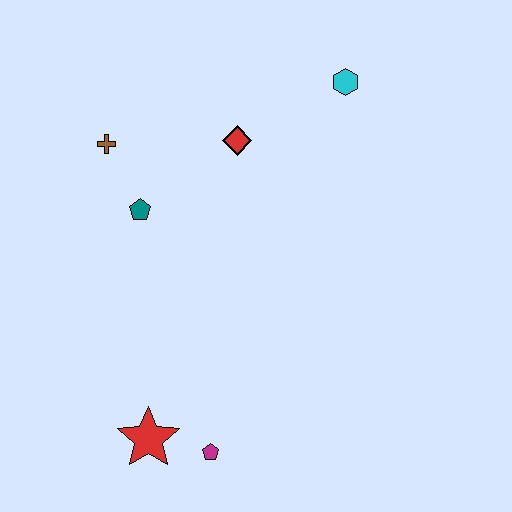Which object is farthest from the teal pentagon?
The magenta pentagon is farthest from the teal pentagon.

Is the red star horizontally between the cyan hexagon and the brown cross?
Yes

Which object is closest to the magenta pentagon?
The red star is closest to the magenta pentagon.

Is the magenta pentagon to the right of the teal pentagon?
Yes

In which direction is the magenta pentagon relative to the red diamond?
The magenta pentagon is below the red diamond.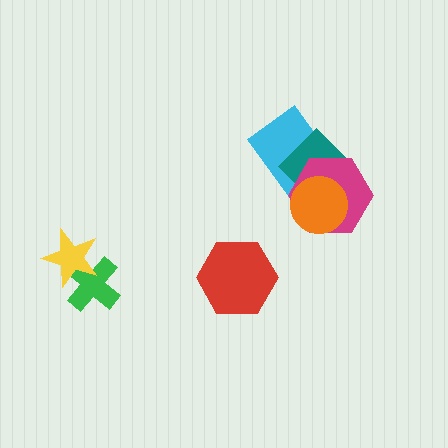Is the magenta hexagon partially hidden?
Yes, it is partially covered by another shape.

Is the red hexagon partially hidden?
No, no other shape covers it.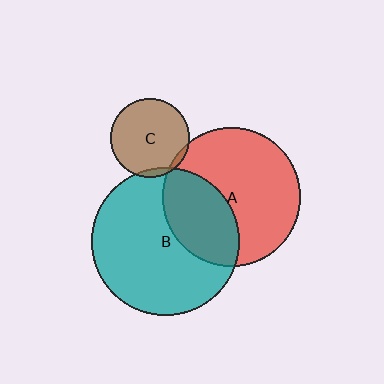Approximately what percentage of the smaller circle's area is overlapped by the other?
Approximately 5%.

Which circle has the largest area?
Circle B (teal).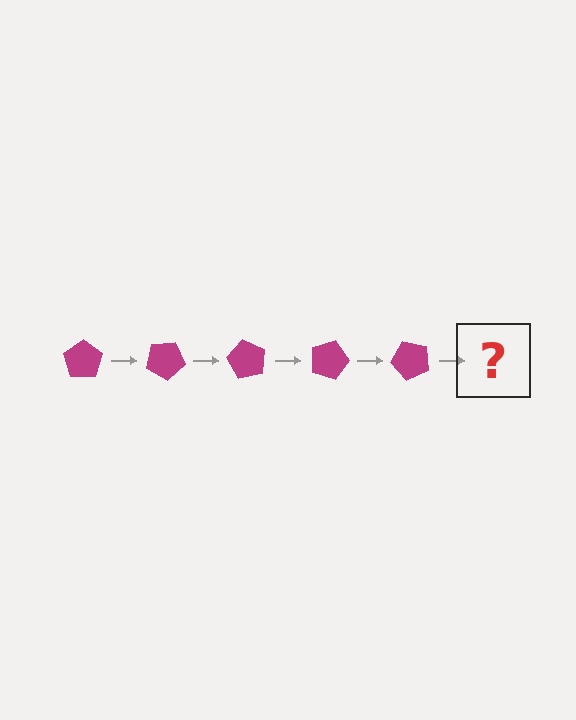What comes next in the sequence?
The next element should be a magenta pentagon rotated 150 degrees.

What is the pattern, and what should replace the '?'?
The pattern is that the pentagon rotates 30 degrees each step. The '?' should be a magenta pentagon rotated 150 degrees.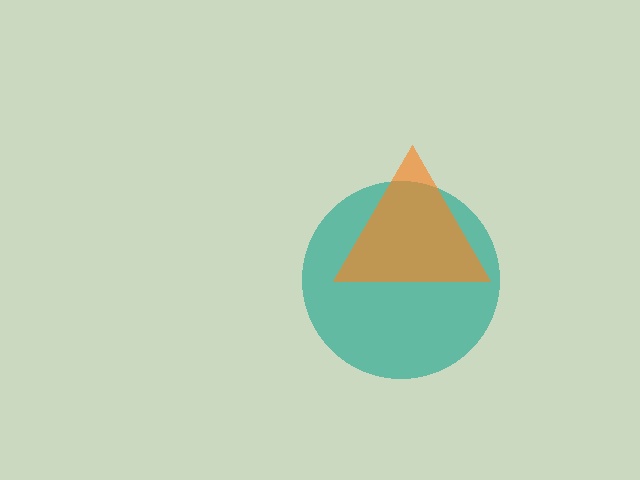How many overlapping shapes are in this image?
There are 2 overlapping shapes in the image.